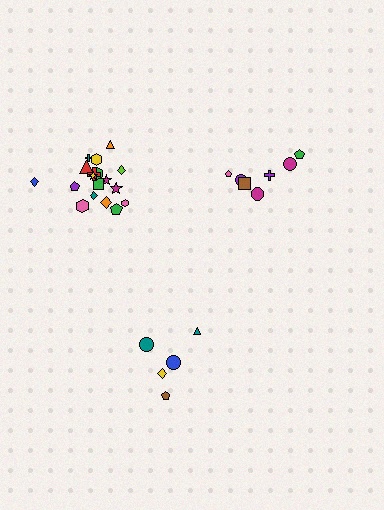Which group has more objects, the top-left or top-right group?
The top-left group.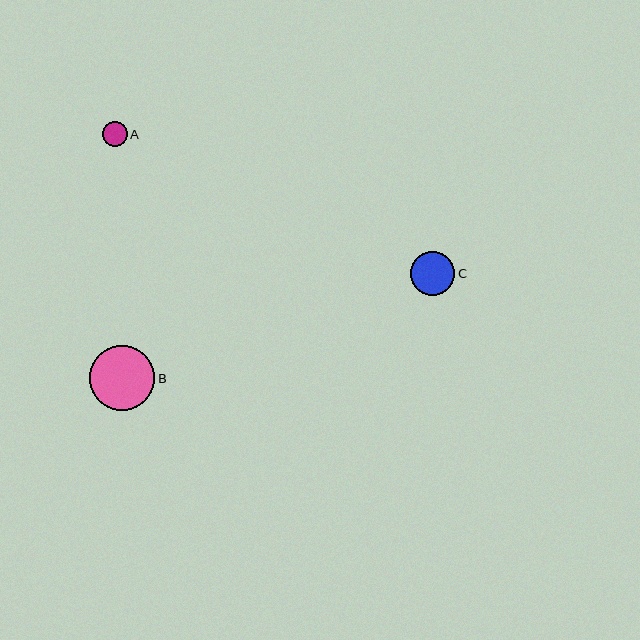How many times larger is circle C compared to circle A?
Circle C is approximately 1.8 times the size of circle A.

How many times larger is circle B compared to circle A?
Circle B is approximately 2.6 times the size of circle A.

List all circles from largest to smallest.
From largest to smallest: B, C, A.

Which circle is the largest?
Circle B is the largest with a size of approximately 65 pixels.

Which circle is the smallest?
Circle A is the smallest with a size of approximately 25 pixels.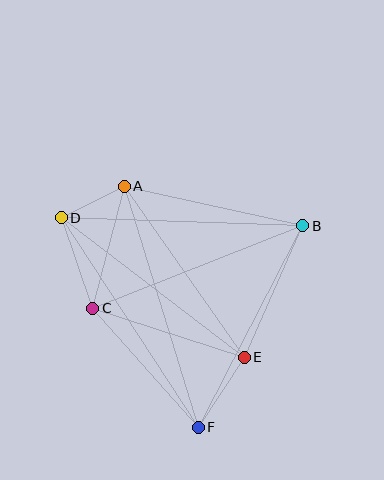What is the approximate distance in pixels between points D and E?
The distance between D and E is approximately 230 pixels.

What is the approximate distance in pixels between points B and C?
The distance between B and C is approximately 226 pixels.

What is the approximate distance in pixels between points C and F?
The distance between C and F is approximately 159 pixels.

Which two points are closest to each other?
Points A and D are closest to each other.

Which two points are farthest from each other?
Points A and F are farthest from each other.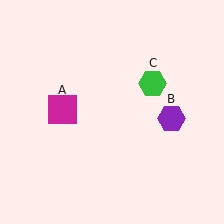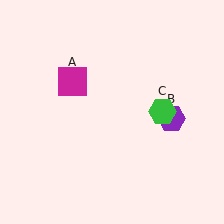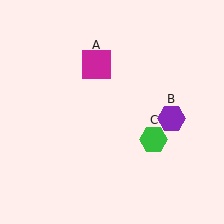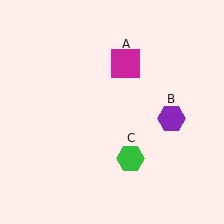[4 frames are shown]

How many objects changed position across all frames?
2 objects changed position: magenta square (object A), green hexagon (object C).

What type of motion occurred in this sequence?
The magenta square (object A), green hexagon (object C) rotated clockwise around the center of the scene.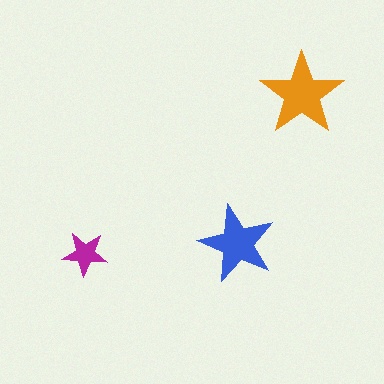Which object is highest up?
The orange star is topmost.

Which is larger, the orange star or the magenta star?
The orange one.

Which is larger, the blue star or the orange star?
The orange one.